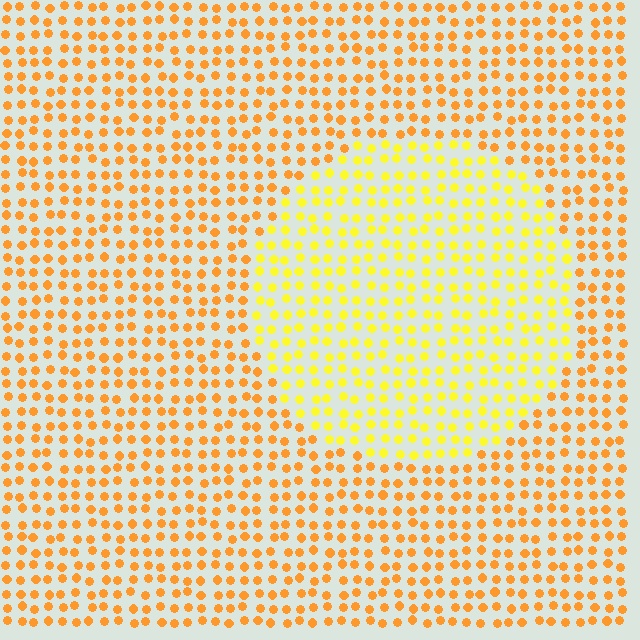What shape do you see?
I see a circle.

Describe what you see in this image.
The image is filled with small orange elements in a uniform arrangement. A circle-shaped region is visible where the elements are tinted to a slightly different hue, forming a subtle color boundary.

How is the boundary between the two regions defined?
The boundary is defined purely by a slight shift in hue (about 28 degrees). Spacing, size, and orientation are identical on both sides.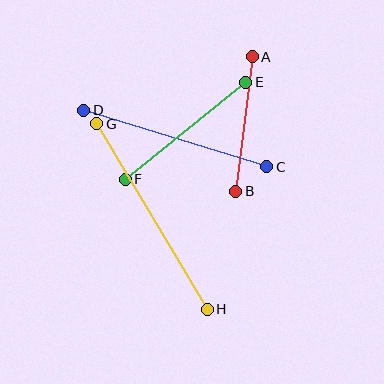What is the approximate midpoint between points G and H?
The midpoint is at approximately (152, 217) pixels.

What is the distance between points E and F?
The distance is approximately 155 pixels.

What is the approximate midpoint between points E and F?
The midpoint is at approximately (186, 131) pixels.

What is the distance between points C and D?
The distance is approximately 191 pixels.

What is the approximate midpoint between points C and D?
The midpoint is at approximately (175, 139) pixels.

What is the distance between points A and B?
The distance is approximately 135 pixels.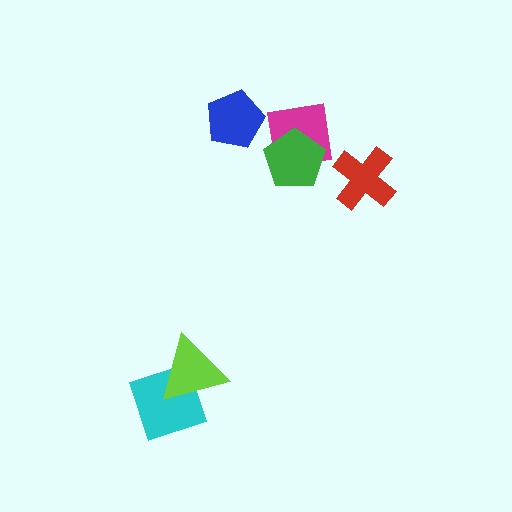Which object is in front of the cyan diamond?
The lime triangle is in front of the cyan diamond.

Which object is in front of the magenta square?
The green pentagon is in front of the magenta square.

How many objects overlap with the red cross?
0 objects overlap with the red cross.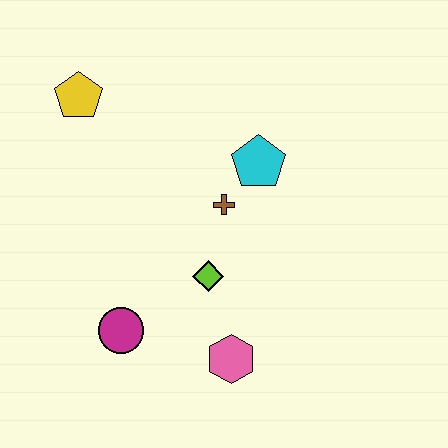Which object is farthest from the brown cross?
The yellow pentagon is farthest from the brown cross.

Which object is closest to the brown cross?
The cyan pentagon is closest to the brown cross.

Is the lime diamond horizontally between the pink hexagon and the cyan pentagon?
No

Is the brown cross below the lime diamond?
No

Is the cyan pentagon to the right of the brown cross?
Yes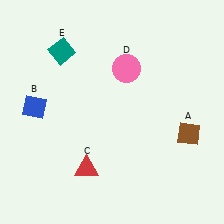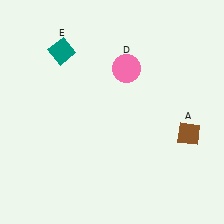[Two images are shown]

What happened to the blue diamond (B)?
The blue diamond (B) was removed in Image 2. It was in the top-left area of Image 1.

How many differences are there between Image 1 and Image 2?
There are 2 differences between the two images.